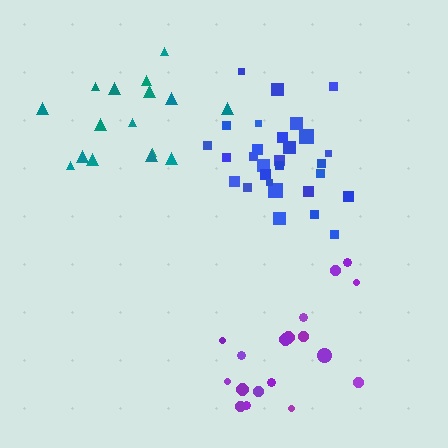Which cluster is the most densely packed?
Blue.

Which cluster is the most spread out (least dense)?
Teal.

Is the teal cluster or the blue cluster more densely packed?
Blue.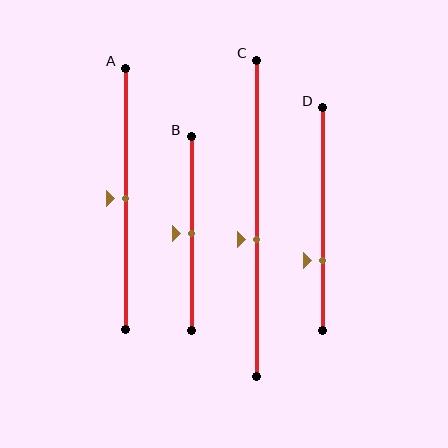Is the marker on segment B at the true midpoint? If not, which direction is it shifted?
Yes, the marker on segment B is at the true midpoint.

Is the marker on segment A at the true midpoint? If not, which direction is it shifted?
Yes, the marker on segment A is at the true midpoint.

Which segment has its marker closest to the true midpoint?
Segment A has its marker closest to the true midpoint.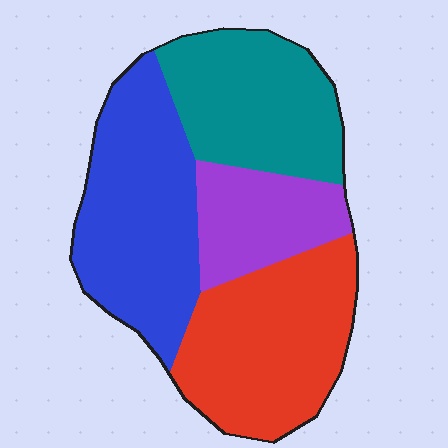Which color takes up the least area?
Purple, at roughly 15%.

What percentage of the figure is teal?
Teal covers 24% of the figure.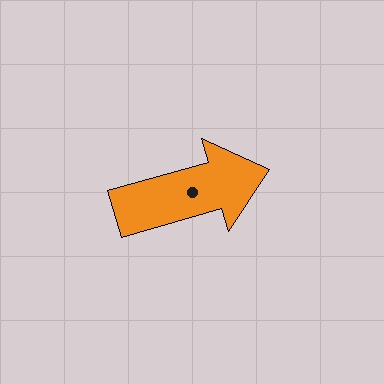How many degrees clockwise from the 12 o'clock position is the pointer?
Approximately 74 degrees.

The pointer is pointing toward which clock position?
Roughly 2 o'clock.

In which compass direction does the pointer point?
East.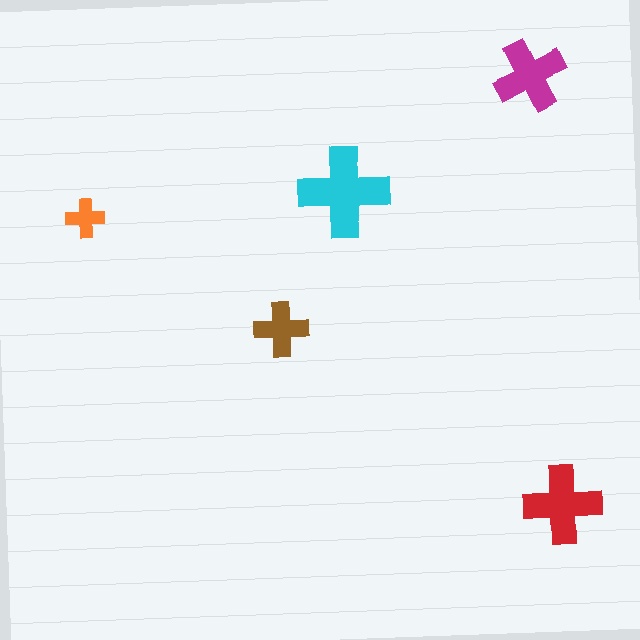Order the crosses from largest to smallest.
the cyan one, the red one, the magenta one, the brown one, the orange one.